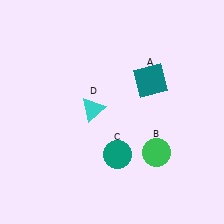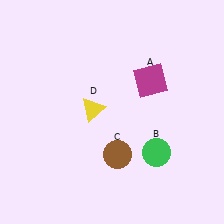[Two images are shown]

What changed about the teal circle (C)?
In Image 1, C is teal. In Image 2, it changed to brown.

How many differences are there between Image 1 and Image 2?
There are 3 differences between the two images.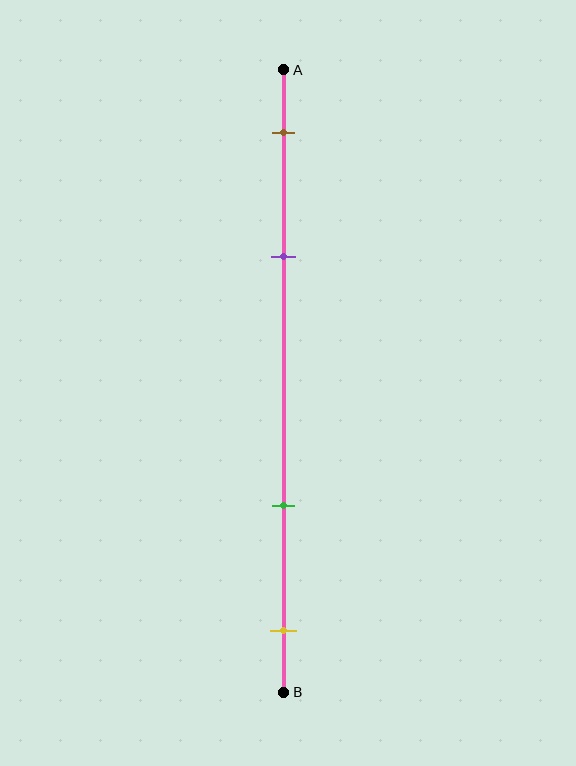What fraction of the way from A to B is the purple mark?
The purple mark is approximately 30% (0.3) of the way from A to B.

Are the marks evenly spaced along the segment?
No, the marks are not evenly spaced.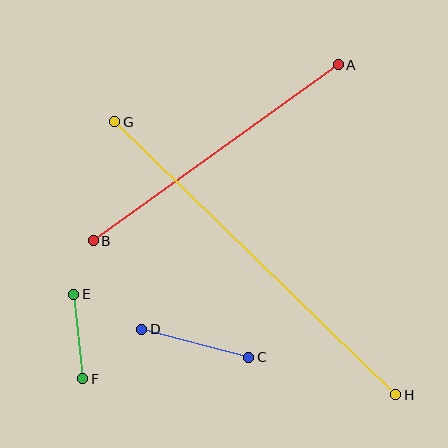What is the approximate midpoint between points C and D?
The midpoint is at approximately (195, 343) pixels.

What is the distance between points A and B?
The distance is approximately 301 pixels.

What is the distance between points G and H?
The distance is approximately 392 pixels.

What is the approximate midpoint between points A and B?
The midpoint is at approximately (216, 153) pixels.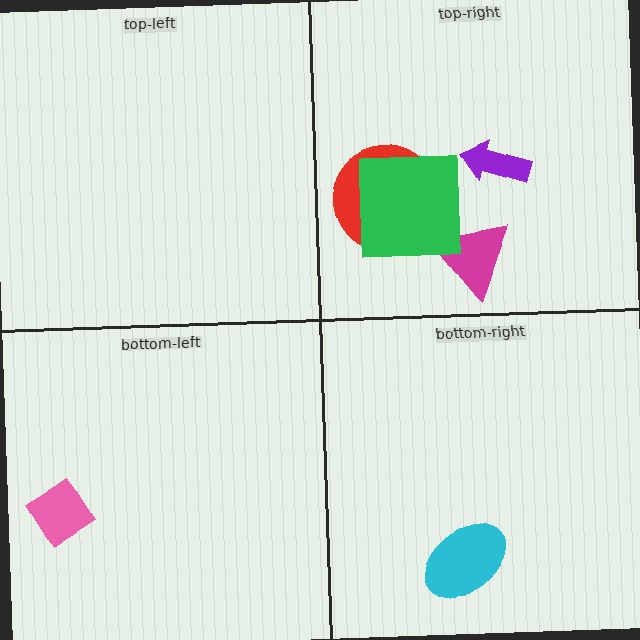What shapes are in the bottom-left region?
The pink diamond.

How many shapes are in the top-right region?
4.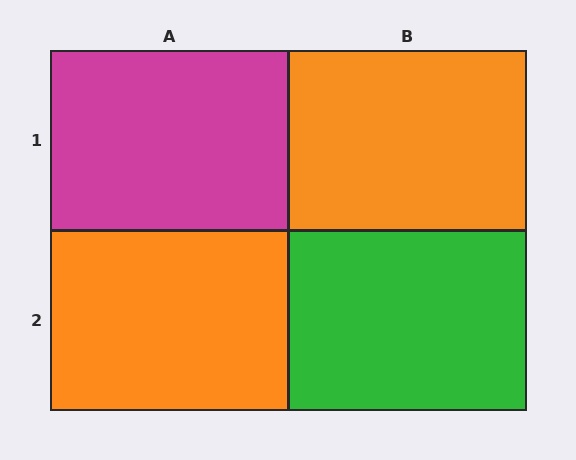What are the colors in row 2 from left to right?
Orange, green.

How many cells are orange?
2 cells are orange.